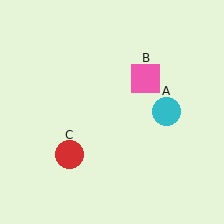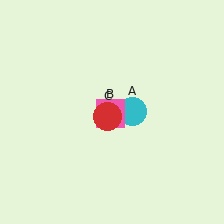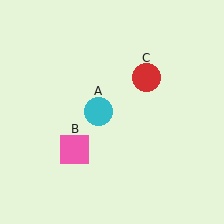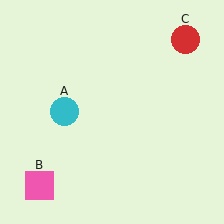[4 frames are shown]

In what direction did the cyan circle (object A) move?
The cyan circle (object A) moved left.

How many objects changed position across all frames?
3 objects changed position: cyan circle (object A), pink square (object B), red circle (object C).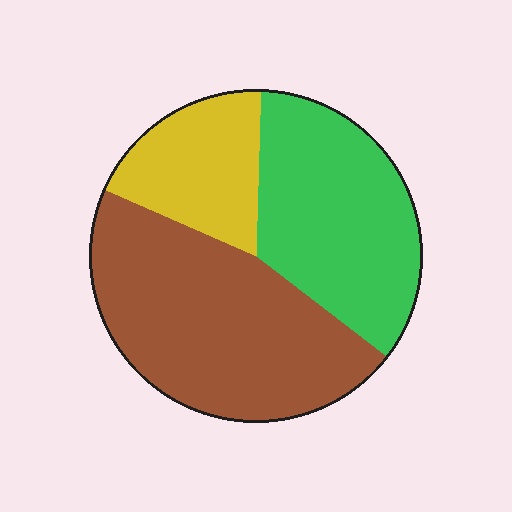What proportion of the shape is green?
Green covers 35% of the shape.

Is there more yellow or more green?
Green.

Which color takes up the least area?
Yellow, at roughly 20%.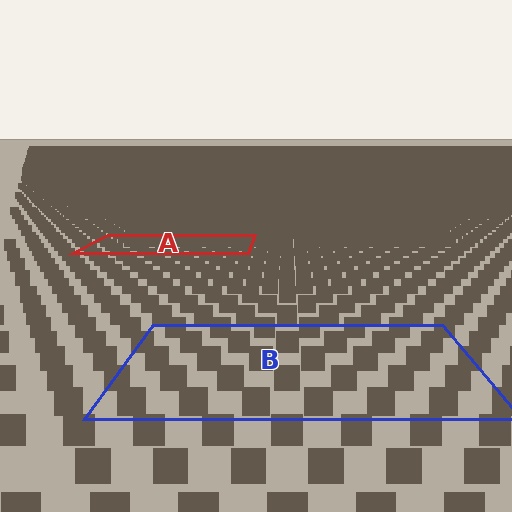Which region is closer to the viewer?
Region B is closer. The texture elements there are larger and more spread out.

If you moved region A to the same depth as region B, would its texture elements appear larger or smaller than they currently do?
They would appear larger. At a closer depth, the same texture elements are projected at a bigger on-screen size.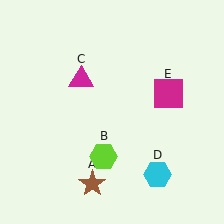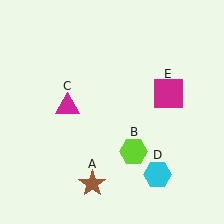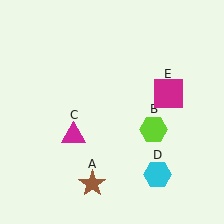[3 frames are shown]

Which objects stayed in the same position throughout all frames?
Brown star (object A) and cyan hexagon (object D) and magenta square (object E) remained stationary.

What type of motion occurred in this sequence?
The lime hexagon (object B), magenta triangle (object C) rotated counterclockwise around the center of the scene.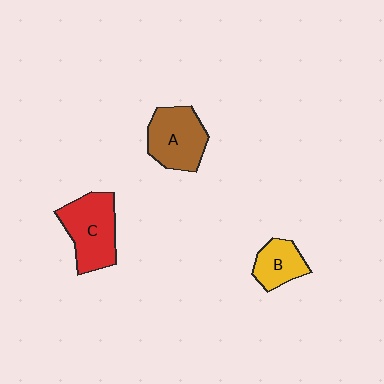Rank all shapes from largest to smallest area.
From largest to smallest: C (red), A (brown), B (yellow).